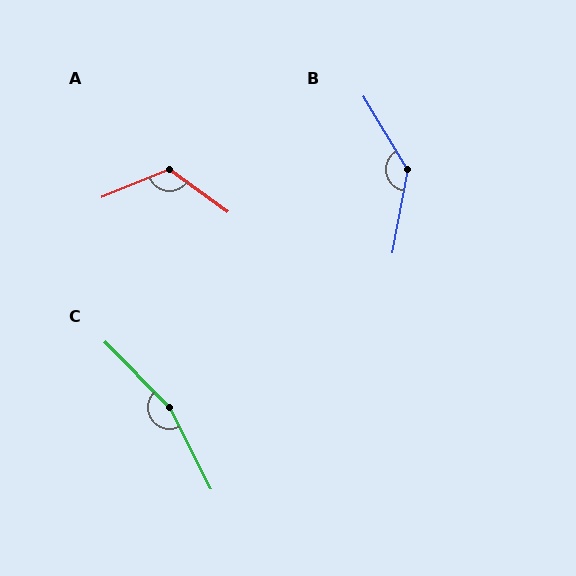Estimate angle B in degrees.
Approximately 138 degrees.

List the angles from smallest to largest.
A (122°), B (138°), C (162°).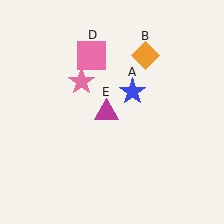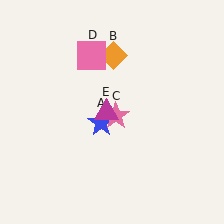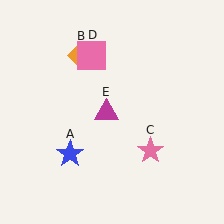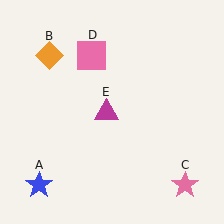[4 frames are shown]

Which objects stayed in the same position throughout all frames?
Pink square (object D) and magenta triangle (object E) remained stationary.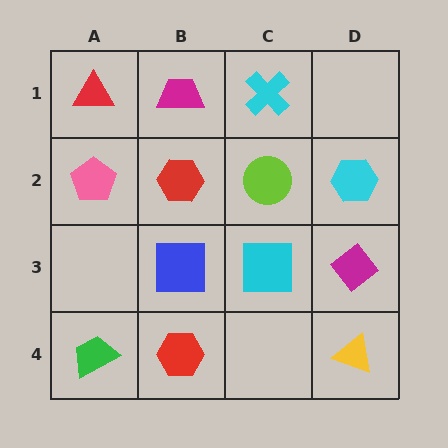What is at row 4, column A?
A green trapezoid.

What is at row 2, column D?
A cyan hexagon.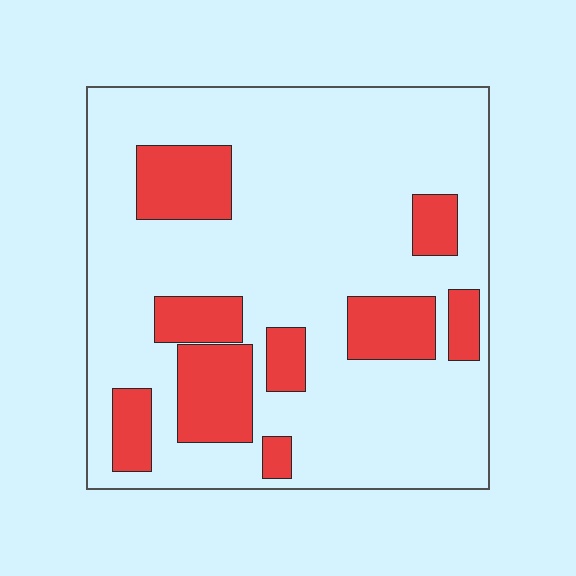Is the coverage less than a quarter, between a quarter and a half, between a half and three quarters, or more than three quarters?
Less than a quarter.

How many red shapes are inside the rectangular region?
9.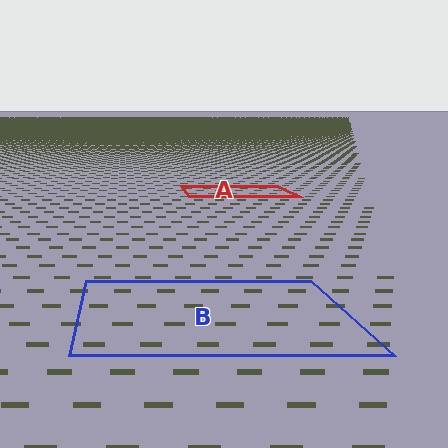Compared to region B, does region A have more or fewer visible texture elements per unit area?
Region A has more texture elements per unit area — they are packed more densely because it is farther away.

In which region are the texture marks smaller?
The texture marks are smaller in region A, because it is farther away.